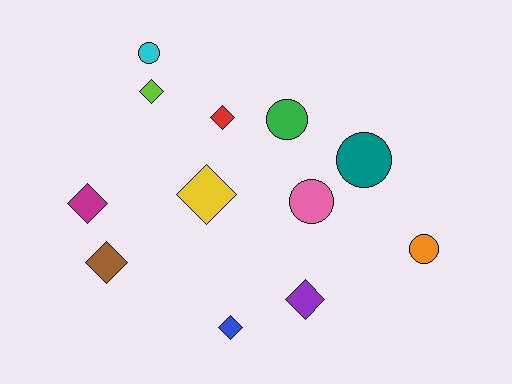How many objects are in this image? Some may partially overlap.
There are 12 objects.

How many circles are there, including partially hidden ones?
There are 5 circles.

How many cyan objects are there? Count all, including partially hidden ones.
There is 1 cyan object.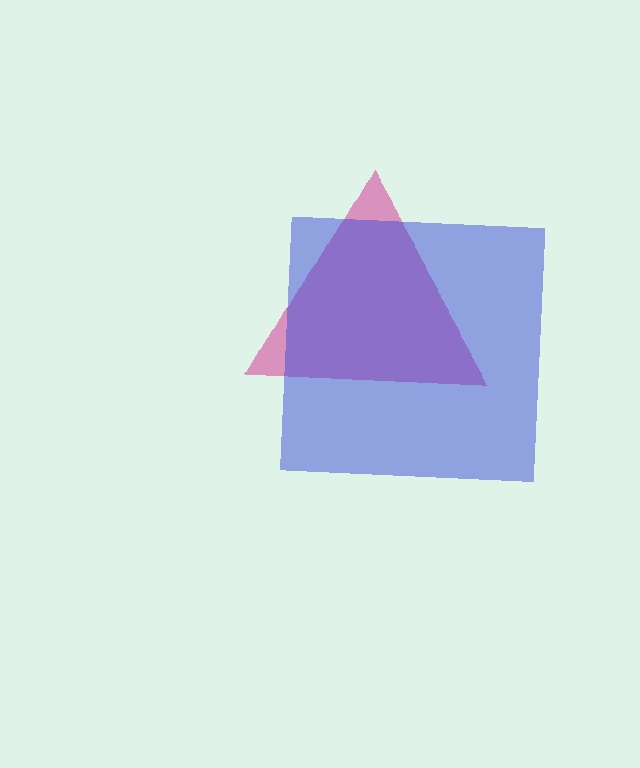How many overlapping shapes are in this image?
There are 2 overlapping shapes in the image.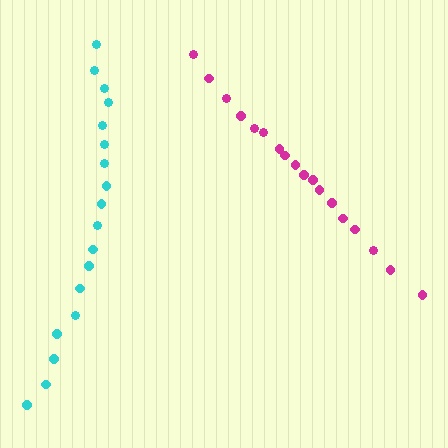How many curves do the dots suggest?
There are 2 distinct paths.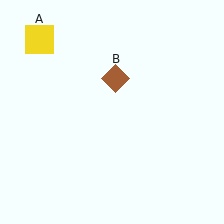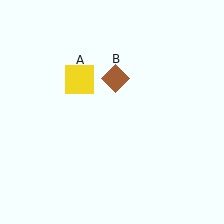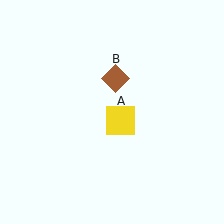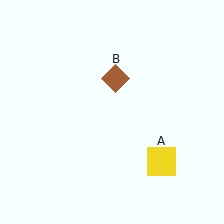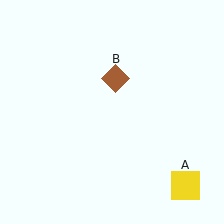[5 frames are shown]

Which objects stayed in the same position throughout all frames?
Brown diamond (object B) remained stationary.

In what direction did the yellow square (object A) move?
The yellow square (object A) moved down and to the right.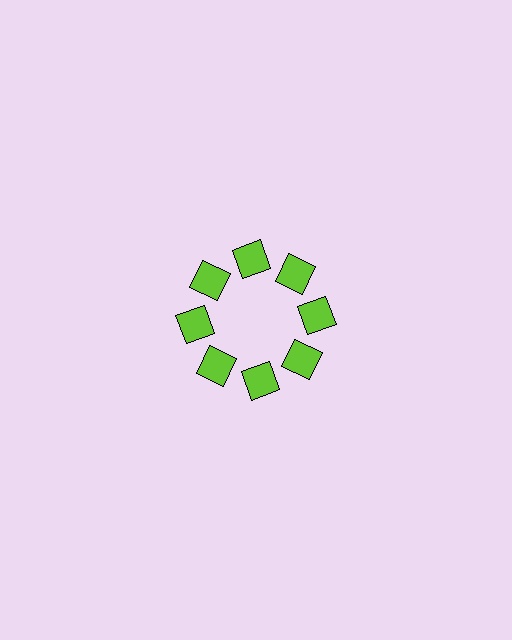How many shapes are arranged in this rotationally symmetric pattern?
There are 8 shapes, arranged in 8 groups of 1.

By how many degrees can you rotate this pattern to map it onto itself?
The pattern maps onto itself every 45 degrees of rotation.